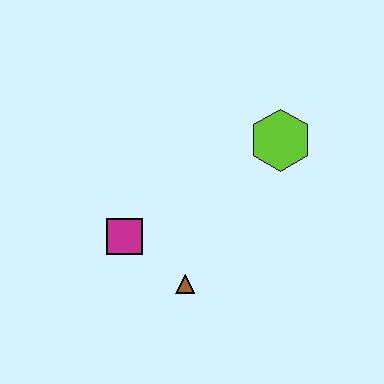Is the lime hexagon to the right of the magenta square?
Yes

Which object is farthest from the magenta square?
The lime hexagon is farthest from the magenta square.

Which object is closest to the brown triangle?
The magenta square is closest to the brown triangle.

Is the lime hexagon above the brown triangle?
Yes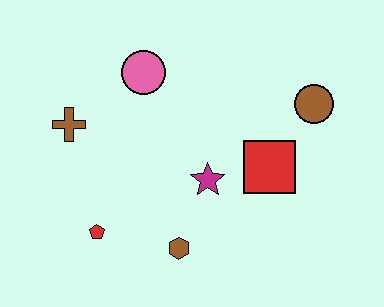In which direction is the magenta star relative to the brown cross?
The magenta star is to the right of the brown cross.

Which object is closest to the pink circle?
The brown cross is closest to the pink circle.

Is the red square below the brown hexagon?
No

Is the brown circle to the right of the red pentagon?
Yes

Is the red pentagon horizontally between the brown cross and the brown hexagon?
Yes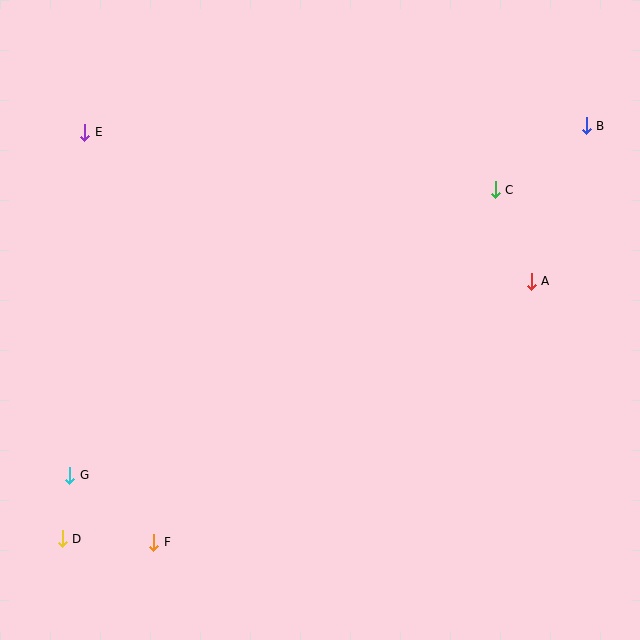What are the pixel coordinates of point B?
Point B is at (586, 126).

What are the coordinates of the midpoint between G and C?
The midpoint between G and C is at (283, 333).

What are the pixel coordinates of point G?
Point G is at (70, 475).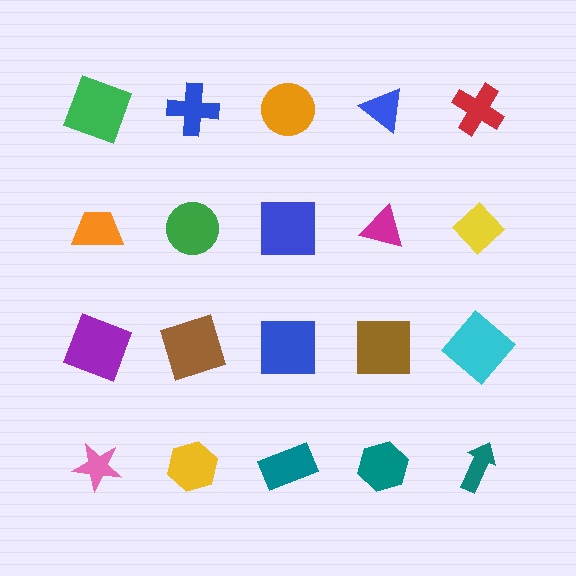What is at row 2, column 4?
A magenta triangle.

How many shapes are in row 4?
5 shapes.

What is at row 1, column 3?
An orange circle.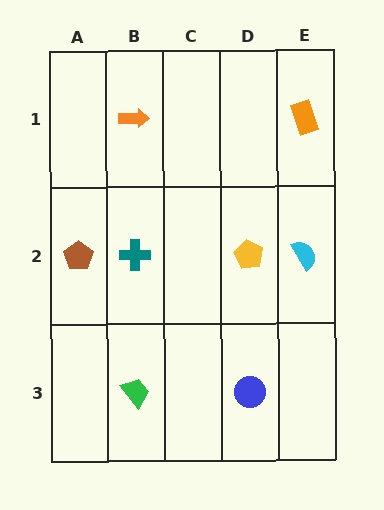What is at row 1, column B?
An orange arrow.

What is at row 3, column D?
A blue circle.